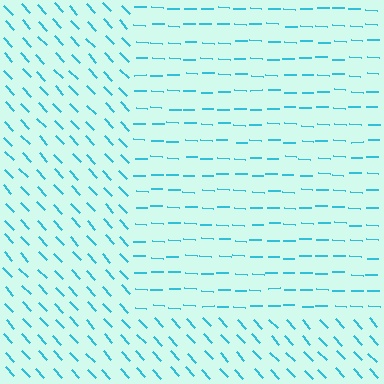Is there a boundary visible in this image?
Yes, there is a texture boundary formed by a change in line orientation.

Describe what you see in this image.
The image is filled with small cyan line segments. A rectangle region in the image has lines oriented differently from the surrounding lines, creating a visible texture boundary.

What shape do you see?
I see a rectangle.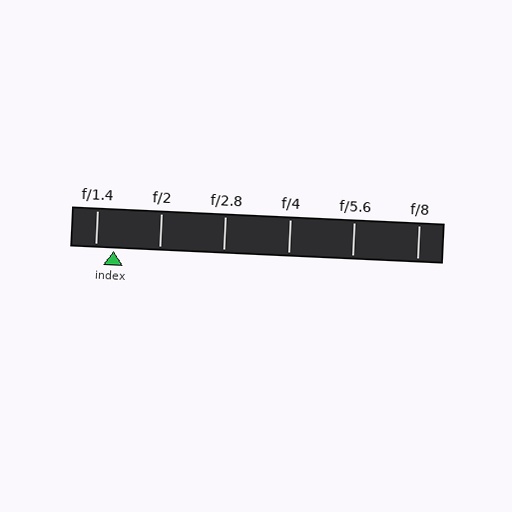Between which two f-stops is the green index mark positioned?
The index mark is between f/1.4 and f/2.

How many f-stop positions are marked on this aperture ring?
There are 6 f-stop positions marked.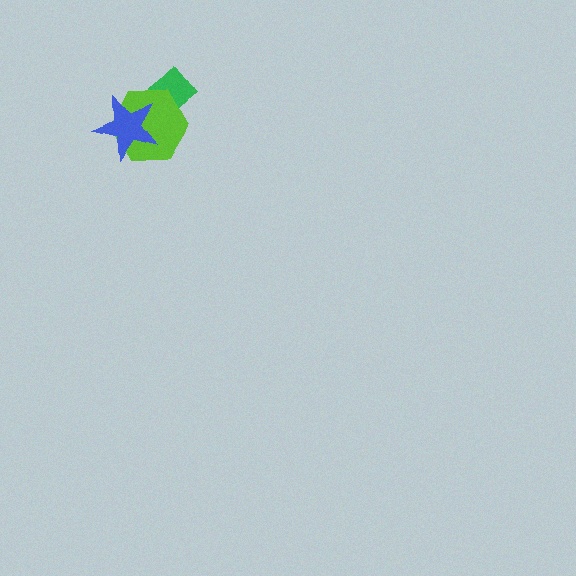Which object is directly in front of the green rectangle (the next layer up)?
The lime hexagon is directly in front of the green rectangle.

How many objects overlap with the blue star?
2 objects overlap with the blue star.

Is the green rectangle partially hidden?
Yes, it is partially covered by another shape.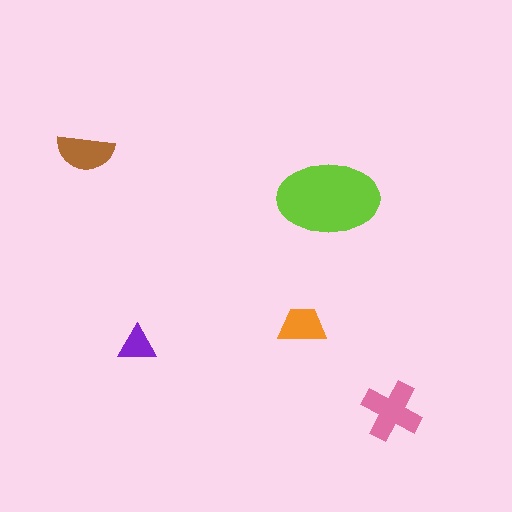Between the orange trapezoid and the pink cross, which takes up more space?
The pink cross.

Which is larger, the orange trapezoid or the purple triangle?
The orange trapezoid.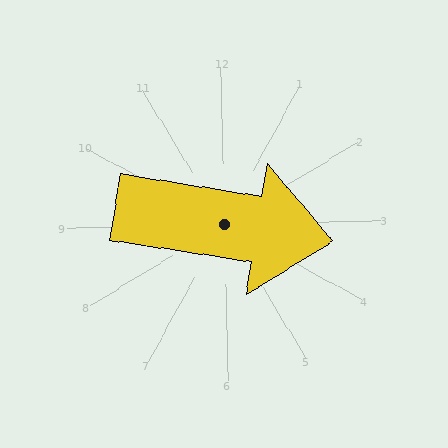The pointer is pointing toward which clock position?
Roughly 3 o'clock.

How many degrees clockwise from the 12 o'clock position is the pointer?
Approximately 100 degrees.